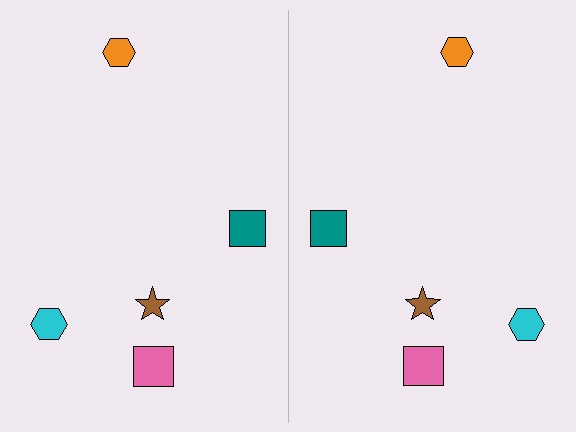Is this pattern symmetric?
Yes, this pattern has bilateral (reflection) symmetry.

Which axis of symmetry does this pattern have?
The pattern has a vertical axis of symmetry running through the center of the image.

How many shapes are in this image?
There are 10 shapes in this image.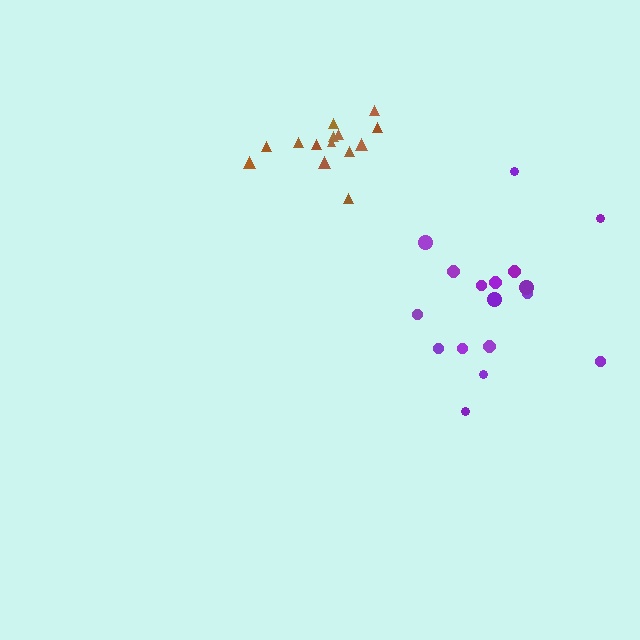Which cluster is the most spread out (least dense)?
Purple.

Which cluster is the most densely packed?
Brown.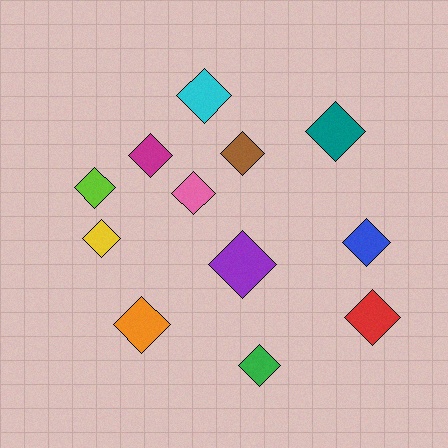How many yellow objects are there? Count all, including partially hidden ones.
There is 1 yellow object.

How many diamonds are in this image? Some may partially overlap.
There are 12 diamonds.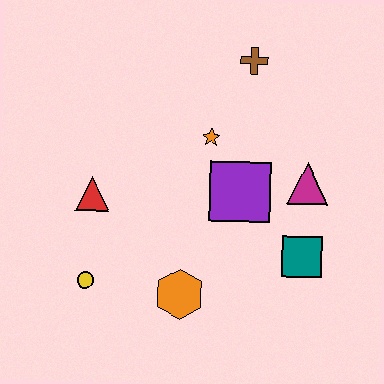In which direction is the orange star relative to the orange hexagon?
The orange star is above the orange hexagon.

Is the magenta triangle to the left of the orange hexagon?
No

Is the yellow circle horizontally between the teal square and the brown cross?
No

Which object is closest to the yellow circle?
The red triangle is closest to the yellow circle.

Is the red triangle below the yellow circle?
No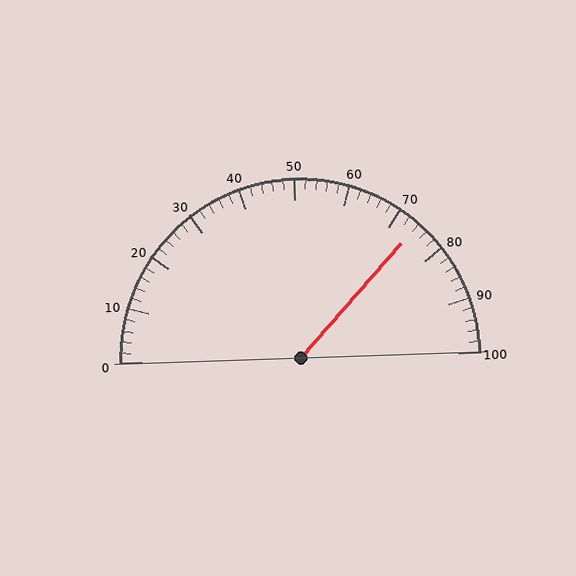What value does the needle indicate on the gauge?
The needle indicates approximately 74.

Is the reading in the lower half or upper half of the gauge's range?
The reading is in the upper half of the range (0 to 100).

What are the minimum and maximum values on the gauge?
The gauge ranges from 0 to 100.